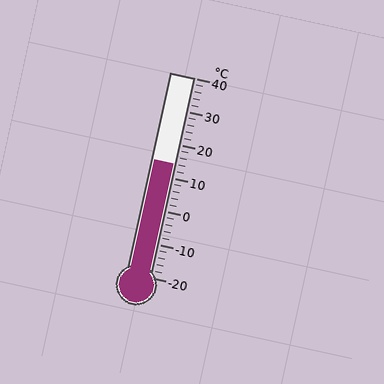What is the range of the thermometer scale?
The thermometer scale ranges from -20°C to 40°C.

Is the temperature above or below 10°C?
The temperature is above 10°C.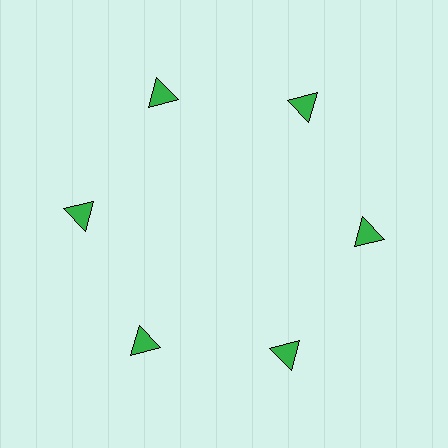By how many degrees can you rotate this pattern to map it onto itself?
The pattern maps onto itself every 60 degrees of rotation.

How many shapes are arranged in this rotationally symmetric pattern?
There are 6 shapes, arranged in 6 groups of 1.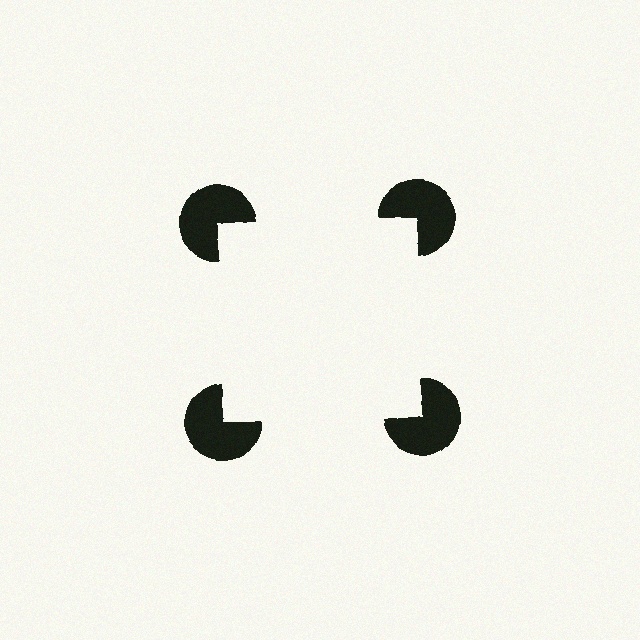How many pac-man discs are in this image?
There are 4 — one at each vertex of the illusory square.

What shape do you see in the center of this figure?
An illusory square — its edges are inferred from the aligned wedge cuts in the pac-man discs, not physically drawn.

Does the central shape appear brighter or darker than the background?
It typically appears slightly brighter than the background, even though no actual brightness change is drawn.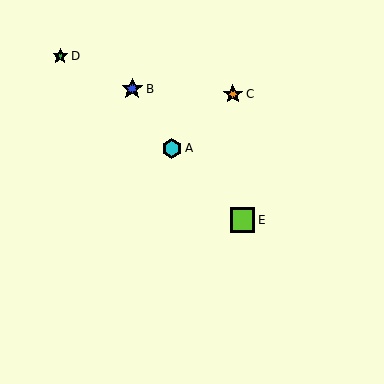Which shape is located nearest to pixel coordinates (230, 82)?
The orange star (labeled C) at (233, 94) is nearest to that location.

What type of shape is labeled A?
Shape A is a cyan hexagon.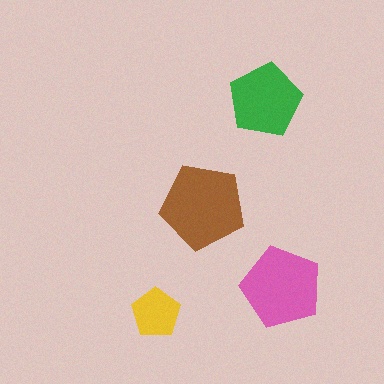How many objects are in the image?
There are 4 objects in the image.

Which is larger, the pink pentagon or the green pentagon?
The pink one.